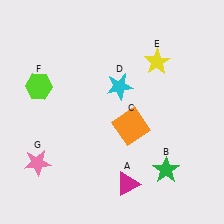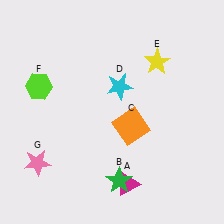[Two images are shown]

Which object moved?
The green star (B) moved left.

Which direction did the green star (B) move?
The green star (B) moved left.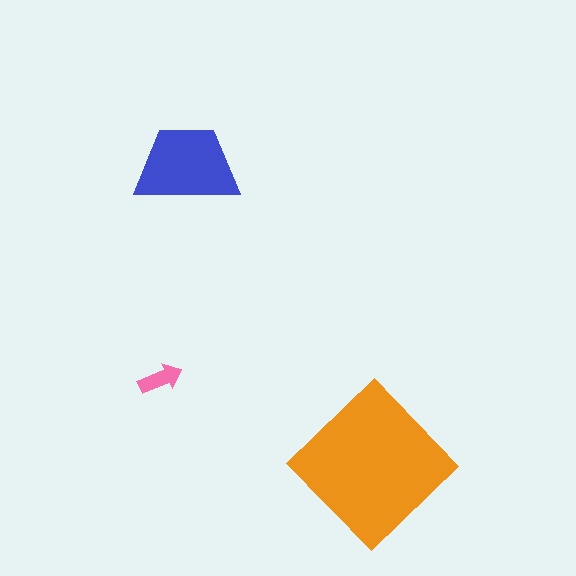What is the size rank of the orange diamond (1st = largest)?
1st.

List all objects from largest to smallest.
The orange diamond, the blue trapezoid, the pink arrow.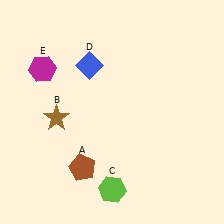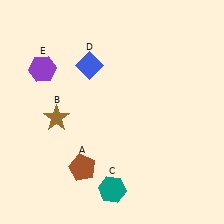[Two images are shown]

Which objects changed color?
C changed from lime to teal. E changed from magenta to purple.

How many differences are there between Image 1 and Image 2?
There are 2 differences between the two images.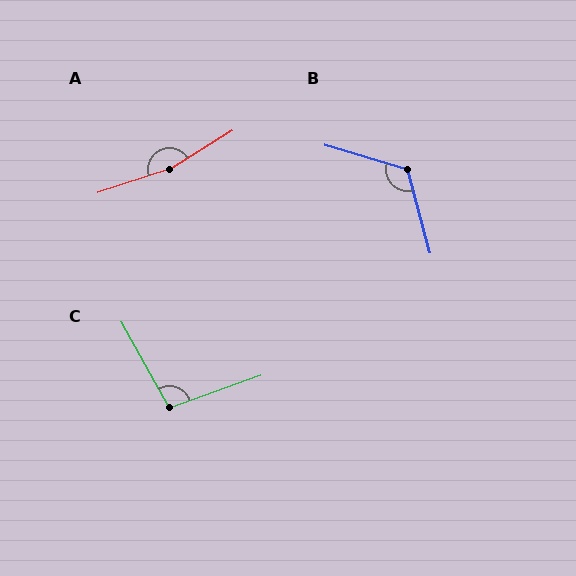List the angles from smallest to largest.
C (100°), B (121°), A (166°).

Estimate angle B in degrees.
Approximately 121 degrees.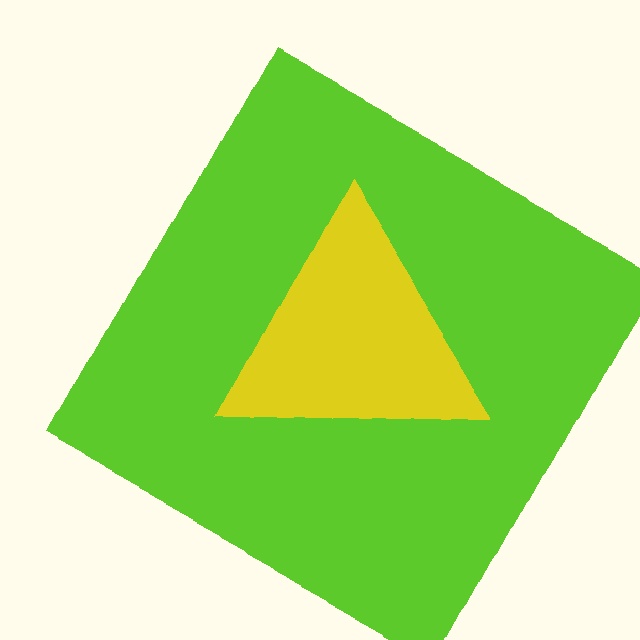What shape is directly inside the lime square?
The yellow triangle.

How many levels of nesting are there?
2.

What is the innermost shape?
The yellow triangle.